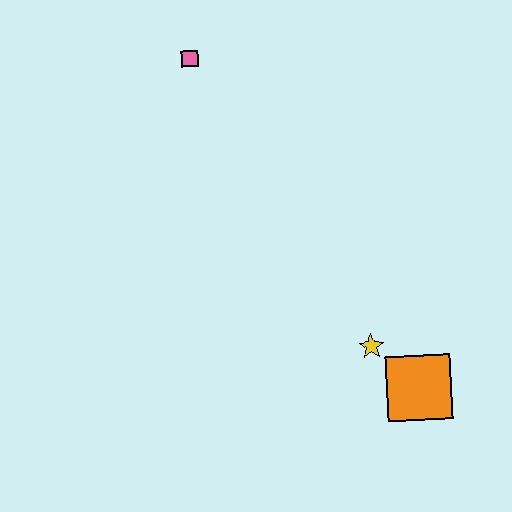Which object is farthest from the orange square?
The pink square is farthest from the orange square.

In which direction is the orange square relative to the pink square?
The orange square is below the pink square.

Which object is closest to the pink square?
The yellow star is closest to the pink square.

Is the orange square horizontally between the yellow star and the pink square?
No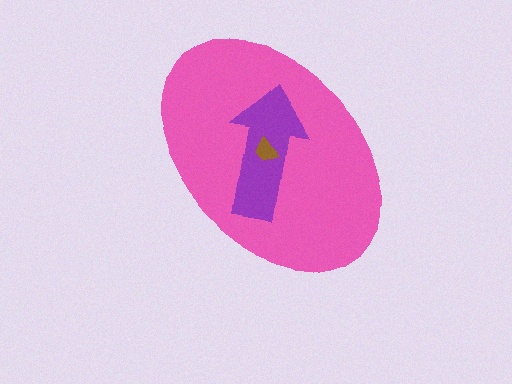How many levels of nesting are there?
3.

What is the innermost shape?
The brown trapezoid.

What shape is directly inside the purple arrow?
The brown trapezoid.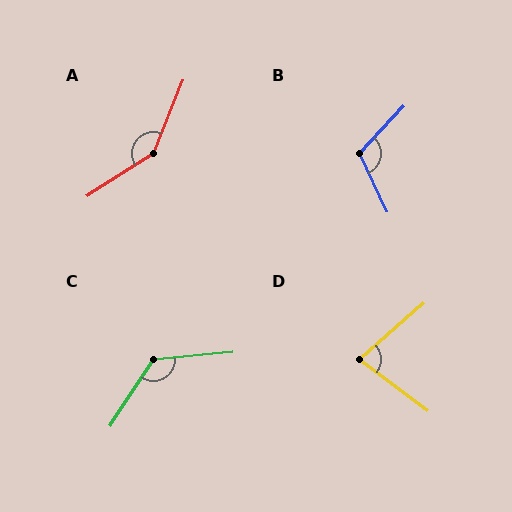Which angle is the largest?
A, at approximately 144 degrees.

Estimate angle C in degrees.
Approximately 128 degrees.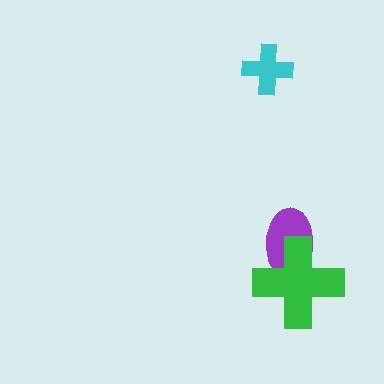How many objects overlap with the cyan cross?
0 objects overlap with the cyan cross.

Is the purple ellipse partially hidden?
Yes, it is partially covered by another shape.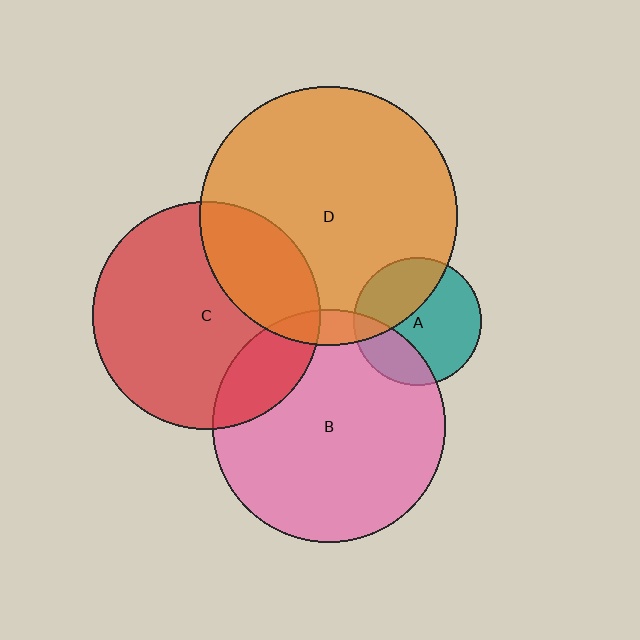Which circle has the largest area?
Circle D (orange).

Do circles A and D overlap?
Yes.